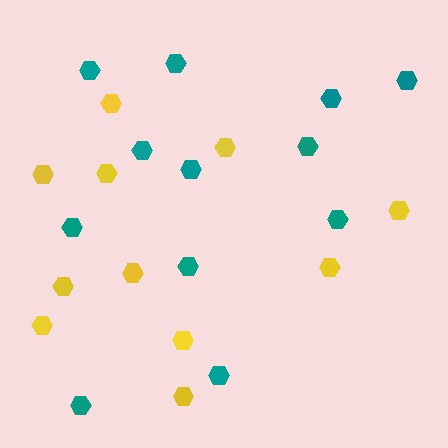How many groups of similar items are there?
There are 2 groups: one group of teal hexagons (12) and one group of yellow hexagons (11).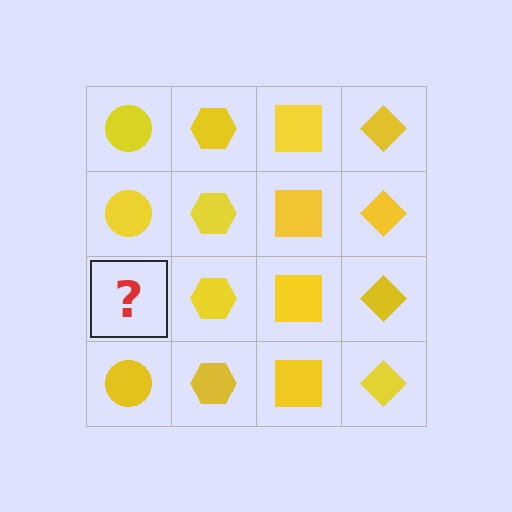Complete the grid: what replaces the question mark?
The question mark should be replaced with a yellow circle.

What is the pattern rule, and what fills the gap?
The rule is that each column has a consistent shape. The gap should be filled with a yellow circle.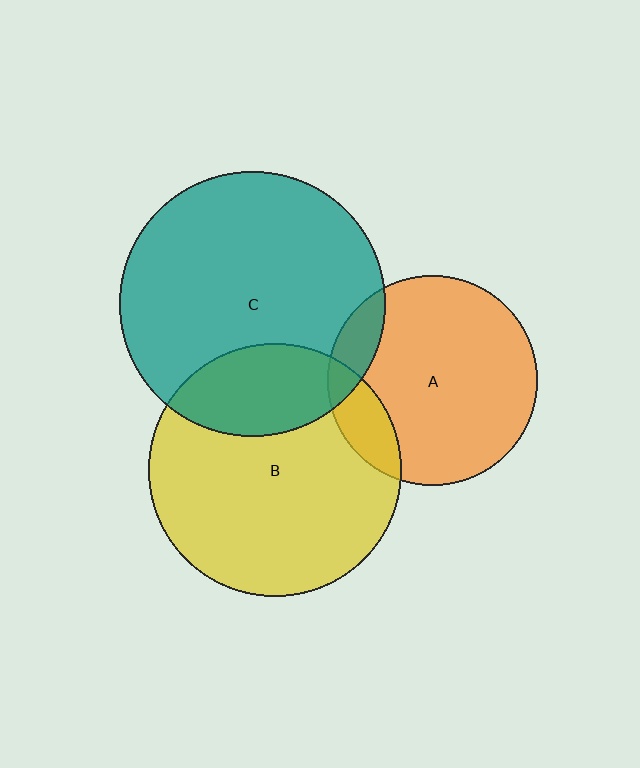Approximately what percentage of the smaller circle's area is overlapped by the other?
Approximately 10%.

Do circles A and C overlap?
Yes.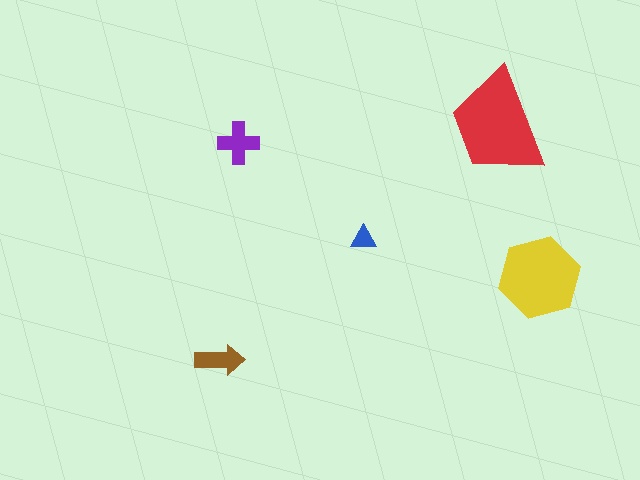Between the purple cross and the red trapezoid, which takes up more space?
The red trapezoid.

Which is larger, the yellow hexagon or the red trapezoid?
The red trapezoid.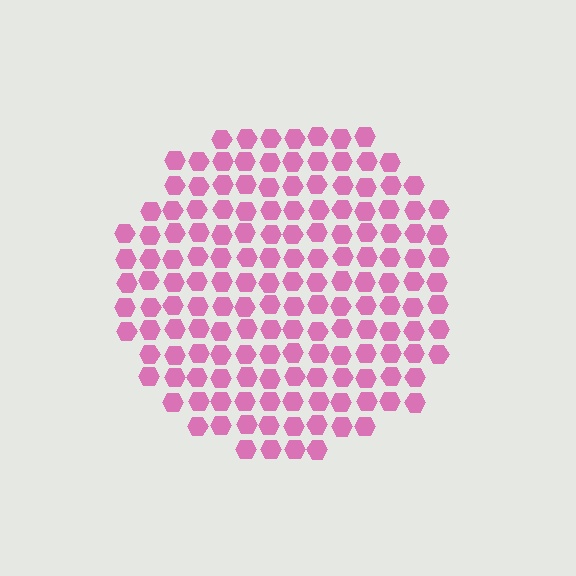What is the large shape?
The large shape is a circle.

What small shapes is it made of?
It is made of small hexagons.